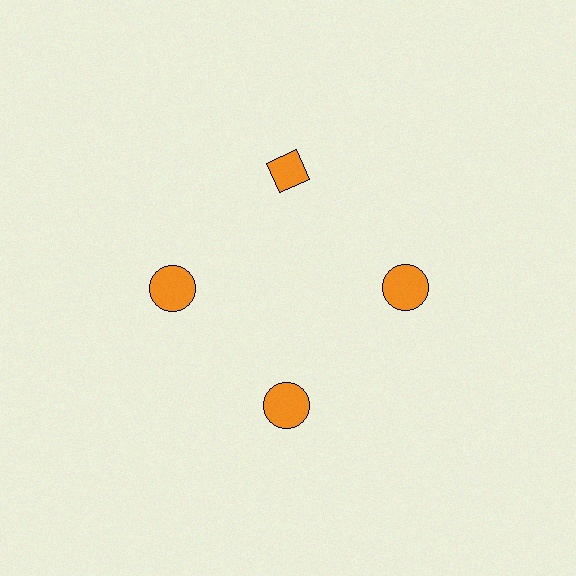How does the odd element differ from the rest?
It has a different shape: diamond instead of circle.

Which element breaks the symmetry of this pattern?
The orange diamond at roughly the 12 o'clock position breaks the symmetry. All other shapes are orange circles.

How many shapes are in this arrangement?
There are 4 shapes arranged in a ring pattern.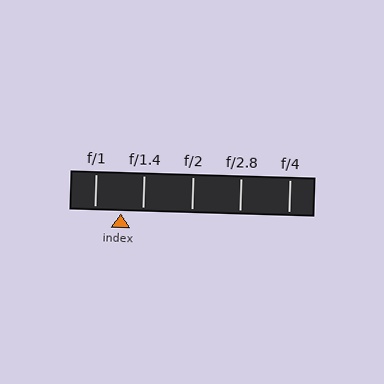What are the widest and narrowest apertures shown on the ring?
The widest aperture shown is f/1 and the narrowest is f/4.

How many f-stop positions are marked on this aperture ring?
There are 5 f-stop positions marked.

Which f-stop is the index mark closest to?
The index mark is closest to f/1.4.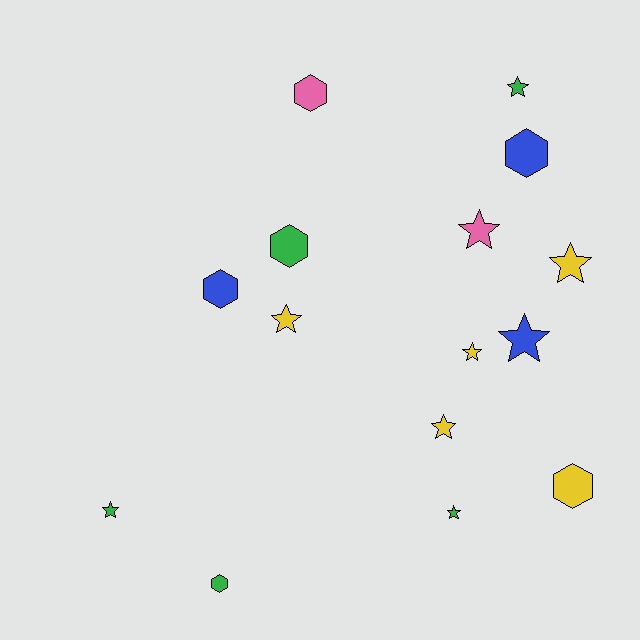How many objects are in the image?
There are 15 objects.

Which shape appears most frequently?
Star, with 9 objects.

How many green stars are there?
There are 3 green stars.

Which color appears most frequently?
Green, with 5 objects.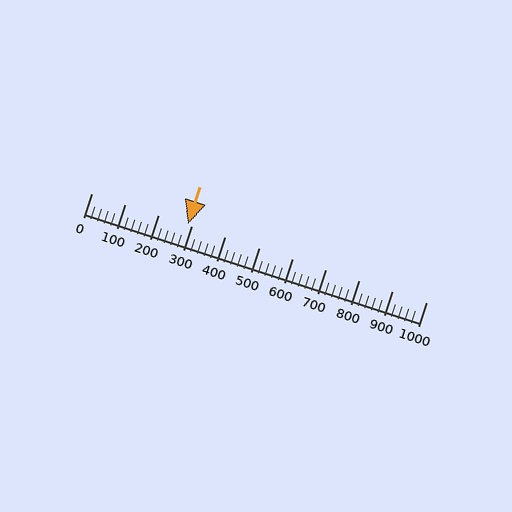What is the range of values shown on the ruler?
The ruler shows values from 0 to 1000.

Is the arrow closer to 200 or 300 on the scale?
The arrow is closer to 300.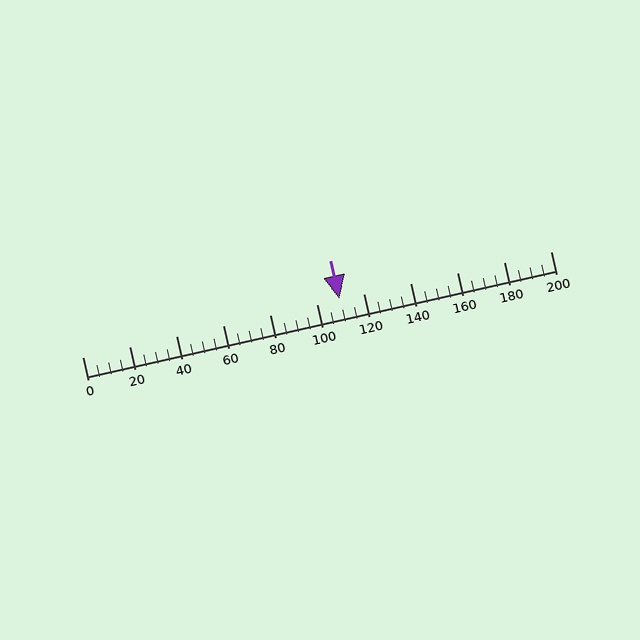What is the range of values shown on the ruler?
The ruler shows values from 0 to 200.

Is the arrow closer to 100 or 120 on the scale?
The arrow is closer to 100.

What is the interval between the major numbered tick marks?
The major tick marks are spaced 20 units apart.